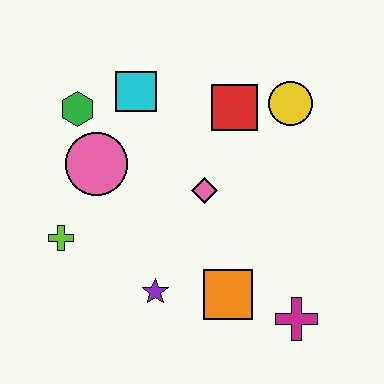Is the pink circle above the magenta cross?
Yes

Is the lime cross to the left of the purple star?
Yes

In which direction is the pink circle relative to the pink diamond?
The pink circle is to the left of the pink diamond.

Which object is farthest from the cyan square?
The magenta cross is farthest from the cyan square.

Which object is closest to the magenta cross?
The orange square is closest to the magenta cross.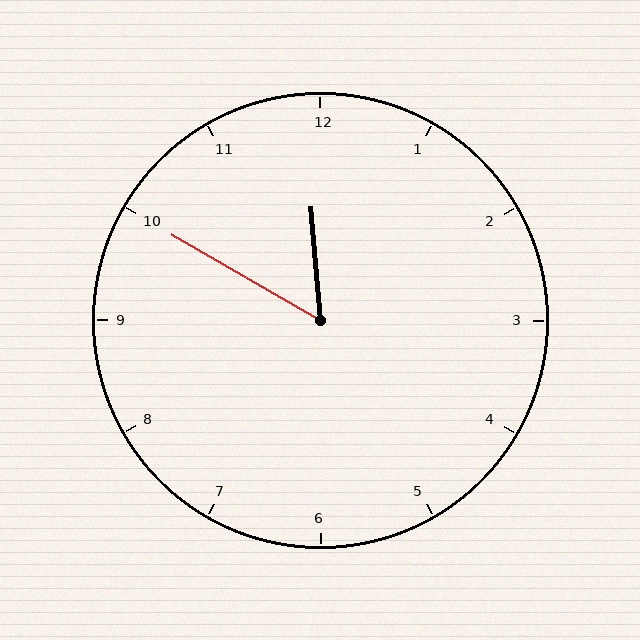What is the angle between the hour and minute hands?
Approximately 55 degrees.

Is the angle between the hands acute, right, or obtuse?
It is acute.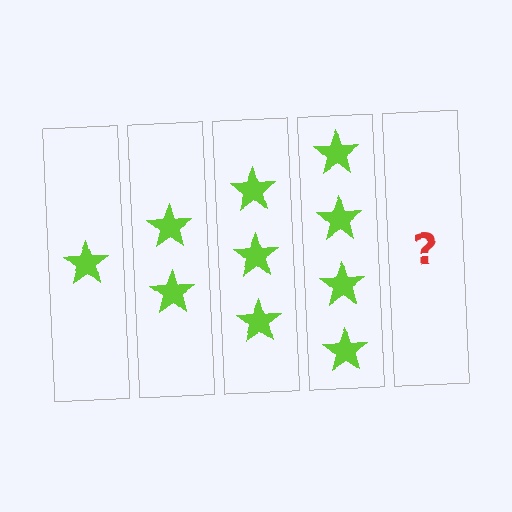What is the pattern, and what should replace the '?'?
The pattern is that each step adds one more star. The '?' should be 5 stars.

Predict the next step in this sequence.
The next step is 5 stars.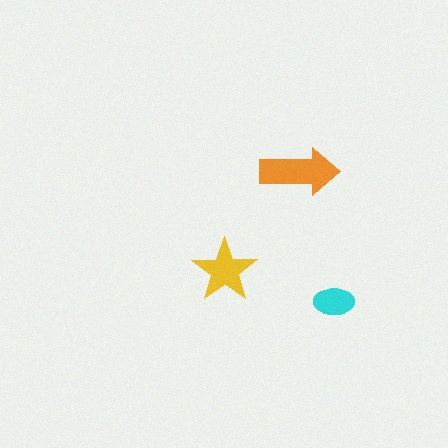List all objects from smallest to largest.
The cyan ellipse, the yellow star, the orange arrow.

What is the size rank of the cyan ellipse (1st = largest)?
3rd.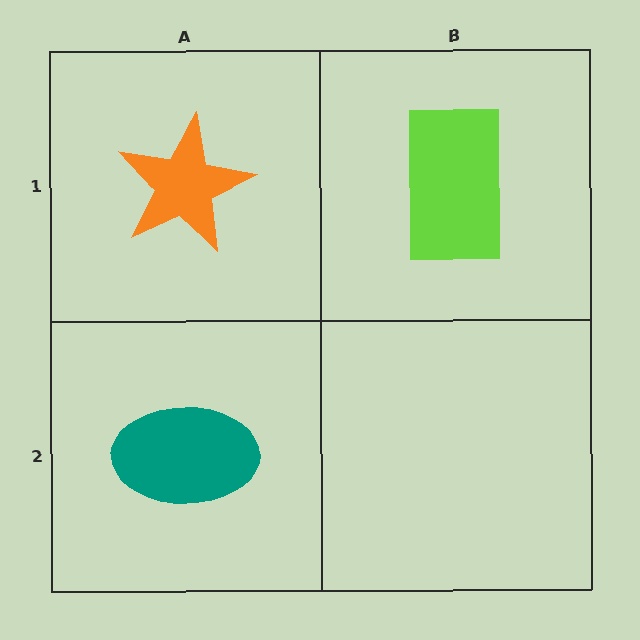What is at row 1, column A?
An orange star.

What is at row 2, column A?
A teal ellipse.